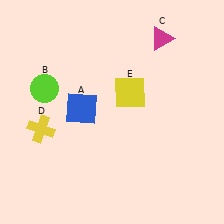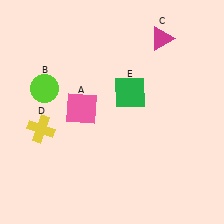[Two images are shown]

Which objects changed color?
A changed from blue to pink. E changed from yellow to green.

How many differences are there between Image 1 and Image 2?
There are 2 differences between the two images.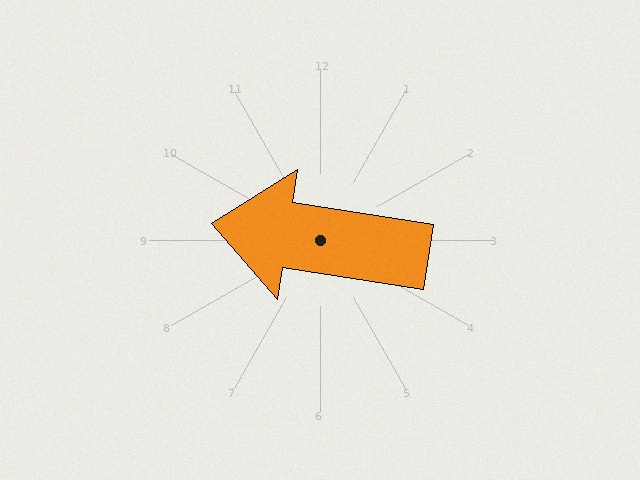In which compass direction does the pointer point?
West.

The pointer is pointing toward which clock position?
Roughly 9 o'clock.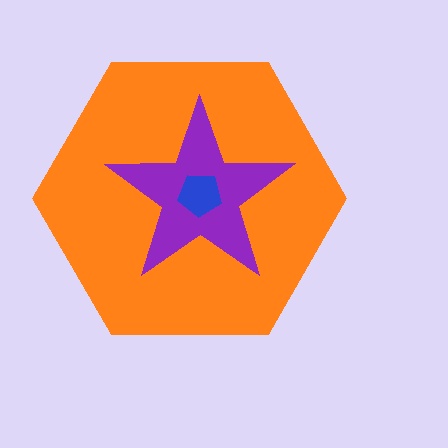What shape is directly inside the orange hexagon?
The purple star.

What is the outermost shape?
The orange hexagon.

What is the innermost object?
The blue pentagon.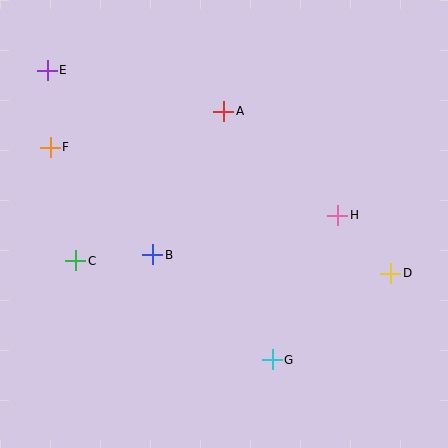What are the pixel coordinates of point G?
Point G is at (272, 360).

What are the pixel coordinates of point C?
Point C is at (76, 261).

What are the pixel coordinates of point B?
Point B is at (153, 255).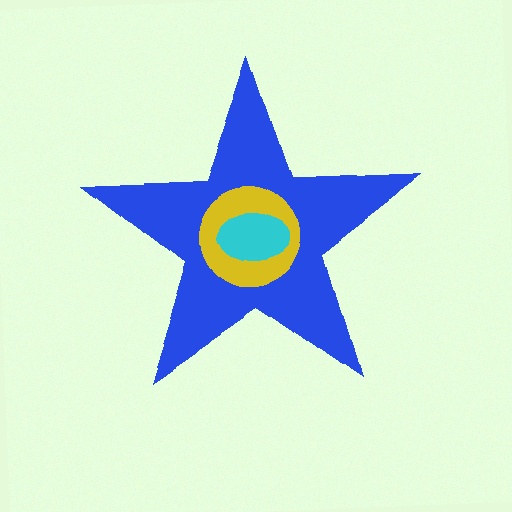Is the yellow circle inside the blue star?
Yes.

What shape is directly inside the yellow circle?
The cyan ellipse.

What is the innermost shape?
The cyan ellipse.